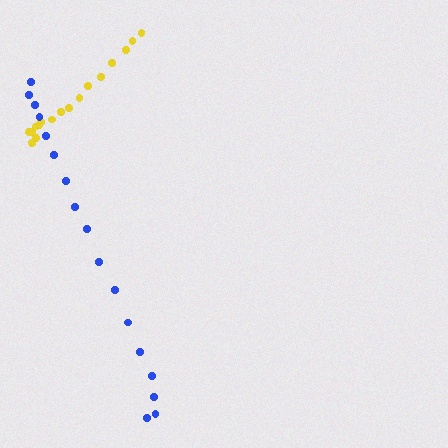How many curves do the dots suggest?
There are 2 distinct paths.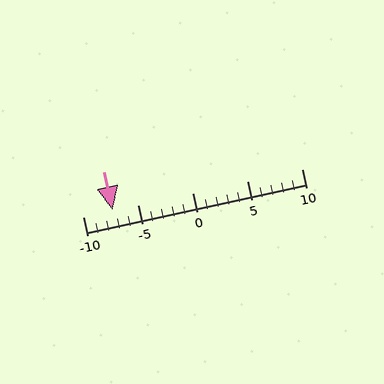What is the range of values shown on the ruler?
The ruler shows values from -10 to 10.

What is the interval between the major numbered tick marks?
The major tick marks are spaced 5 units apart.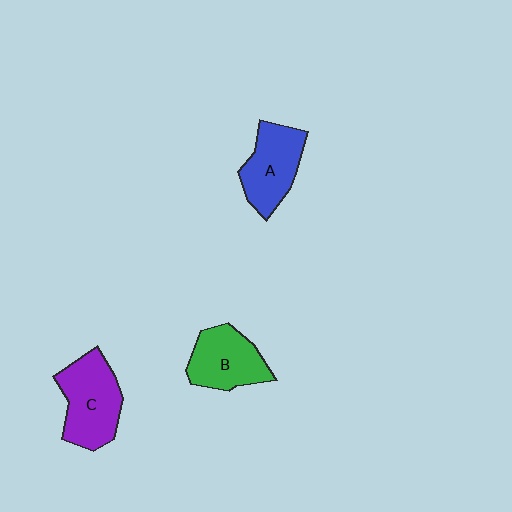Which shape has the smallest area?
Shape B (green).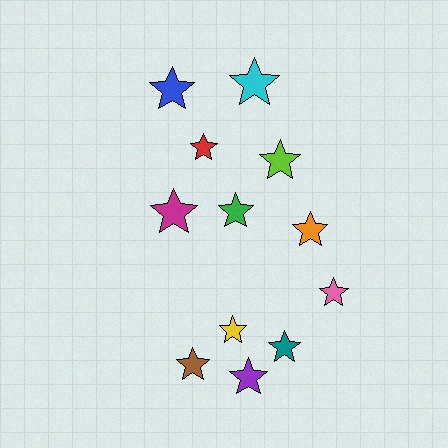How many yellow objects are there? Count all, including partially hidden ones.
There is 1 yellow object.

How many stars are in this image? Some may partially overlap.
There are 12 stars.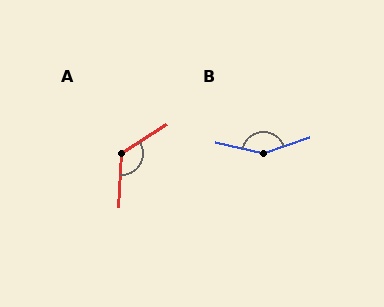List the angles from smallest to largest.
A (125°), B (147°).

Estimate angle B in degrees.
Approximately 147 degrees.